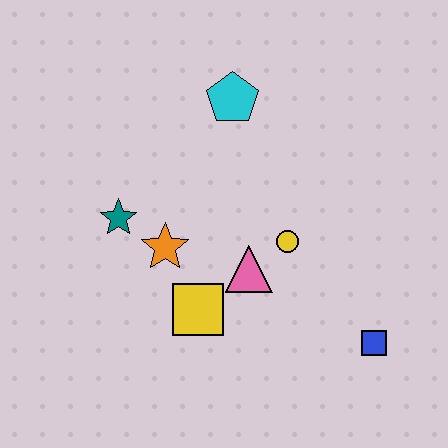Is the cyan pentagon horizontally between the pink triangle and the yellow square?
Yes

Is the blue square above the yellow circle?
No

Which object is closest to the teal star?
The orange star is closest to the teal star.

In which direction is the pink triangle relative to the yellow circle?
The pink triangle is to the left of the yellow circle.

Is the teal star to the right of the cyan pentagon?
No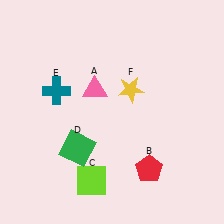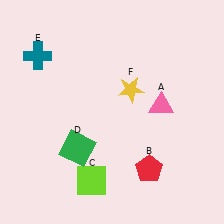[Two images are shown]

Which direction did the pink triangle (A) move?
The pink triangle (A) moved right.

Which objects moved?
The objects that moved are: the pink triangle (A), the teal cross (E).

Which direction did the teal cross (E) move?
The teal cross (E) moved up.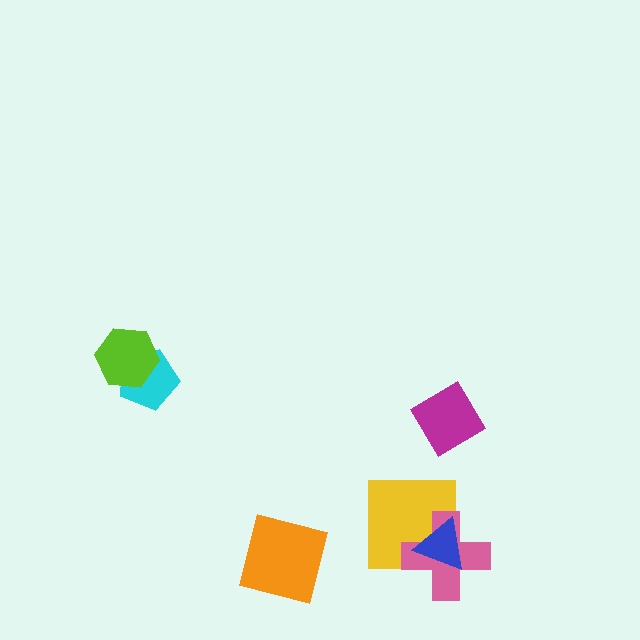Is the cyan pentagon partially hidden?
Yes, it is partially covered by another shape.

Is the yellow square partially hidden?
Yes, it is partially covered by another shape.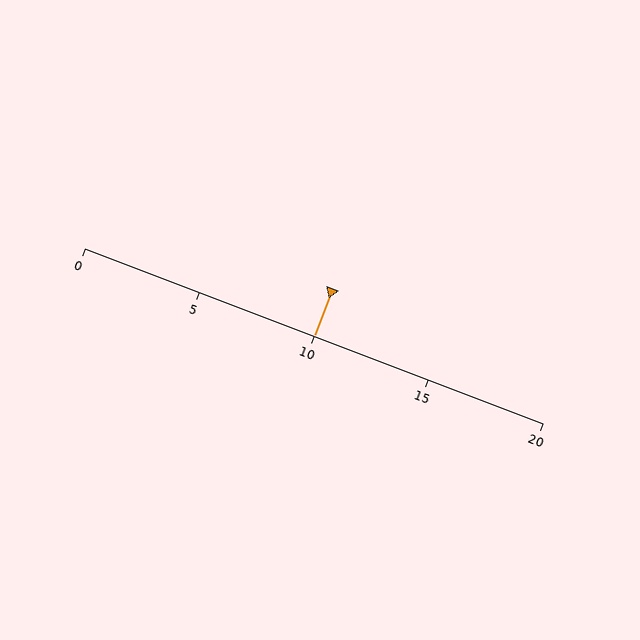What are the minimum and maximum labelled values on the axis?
The axis runs from 0 to 20.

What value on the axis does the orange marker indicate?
The marker indicates approximately 10.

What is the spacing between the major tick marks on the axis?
The major ticks are spaced 5 apart.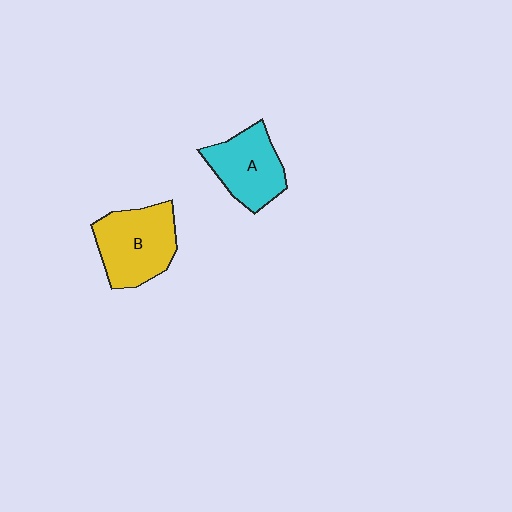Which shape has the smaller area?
Shape A (cyan).